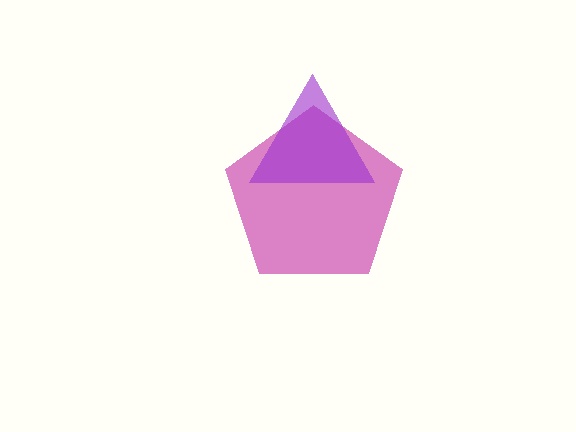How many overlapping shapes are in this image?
There are 2 overlapping shapes in the image.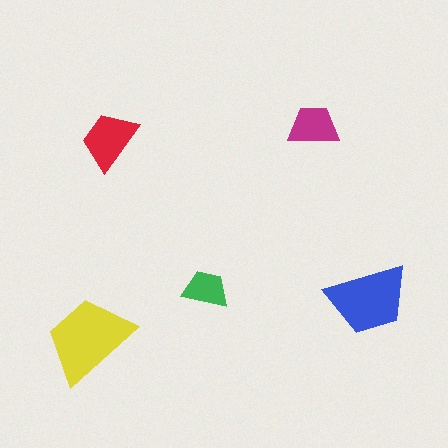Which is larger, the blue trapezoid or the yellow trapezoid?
The yellow one.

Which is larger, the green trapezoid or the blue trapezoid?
The blue one.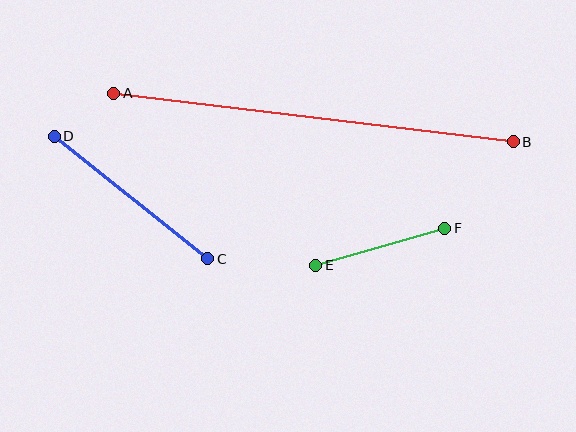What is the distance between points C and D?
The distance is approximately 196 pixels.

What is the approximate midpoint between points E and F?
The midpoint is at approximately (380, 247) pixels.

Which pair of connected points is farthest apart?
Points A and B are farthest apart.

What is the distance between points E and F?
The distance is approximately 134 pixels.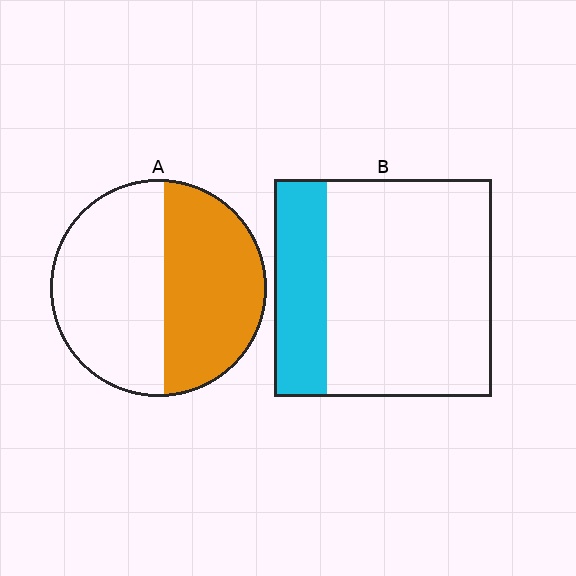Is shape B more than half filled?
No.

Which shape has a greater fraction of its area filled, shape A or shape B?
Shape A.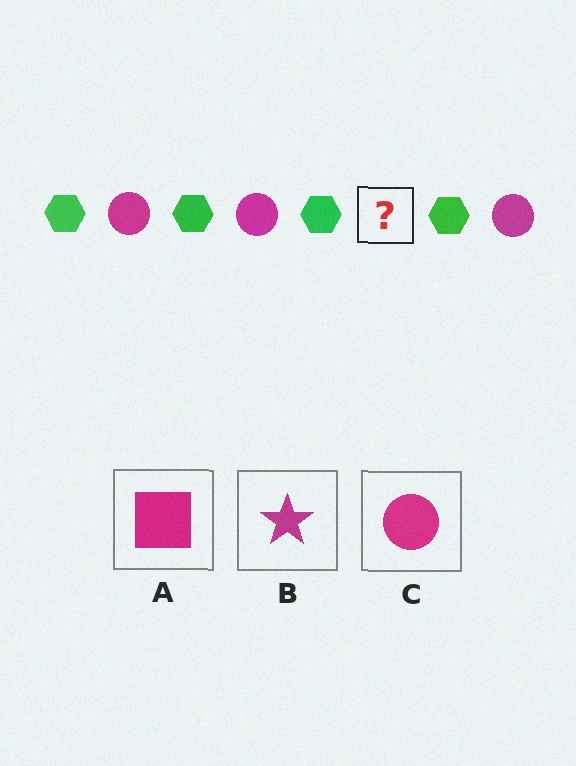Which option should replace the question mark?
Option C.